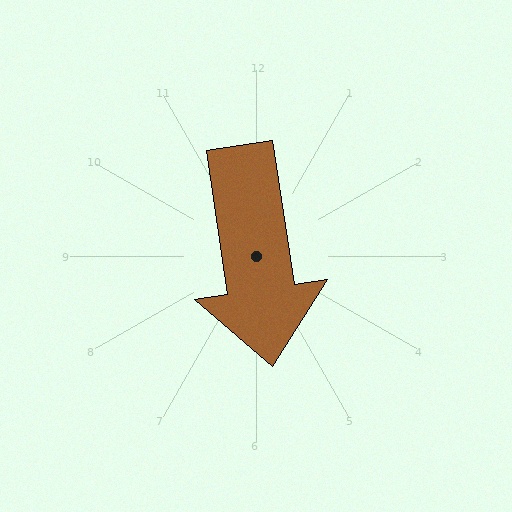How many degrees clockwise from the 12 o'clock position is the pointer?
Approximately 171 degrees.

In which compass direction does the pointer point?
South.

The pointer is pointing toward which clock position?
Roughly 6 o'clock.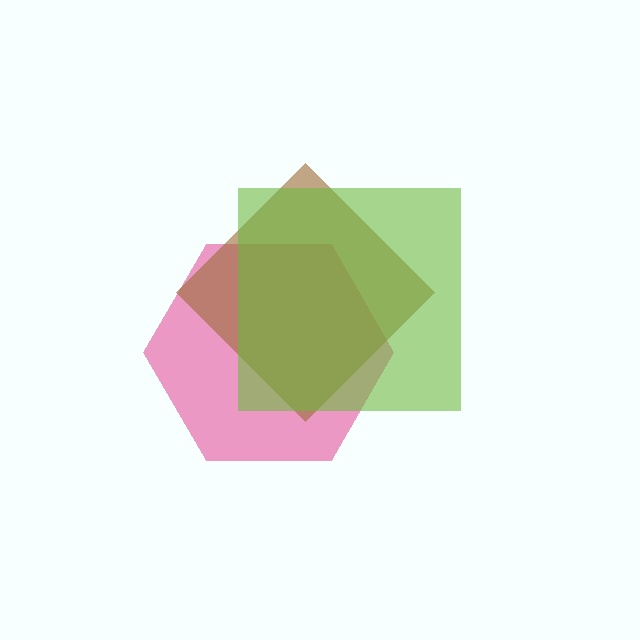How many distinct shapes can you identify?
There are 3 distinct shapes: a pink hexagon, a brown diamond, a lime square.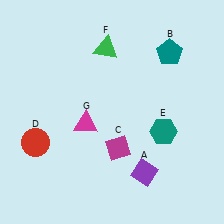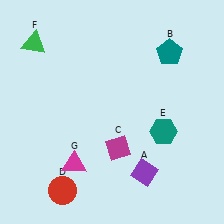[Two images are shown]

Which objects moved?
The objects that moved are: the red circle (D), the green triangle (F), the magenta triangle (G).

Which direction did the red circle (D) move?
The red circle (D) moved down.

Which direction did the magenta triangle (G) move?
The magenta triangle (G) moved down.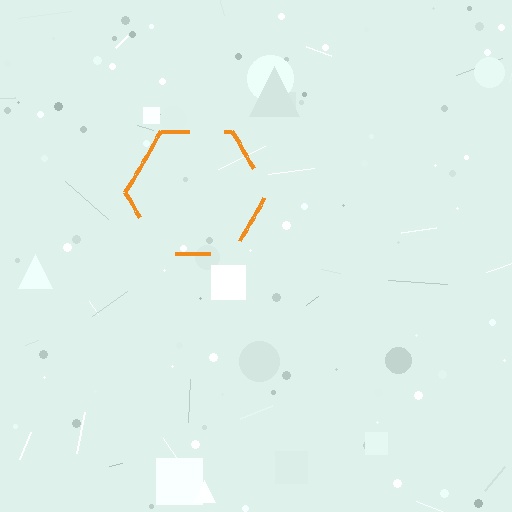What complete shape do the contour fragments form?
The contour fragments form a hexagon.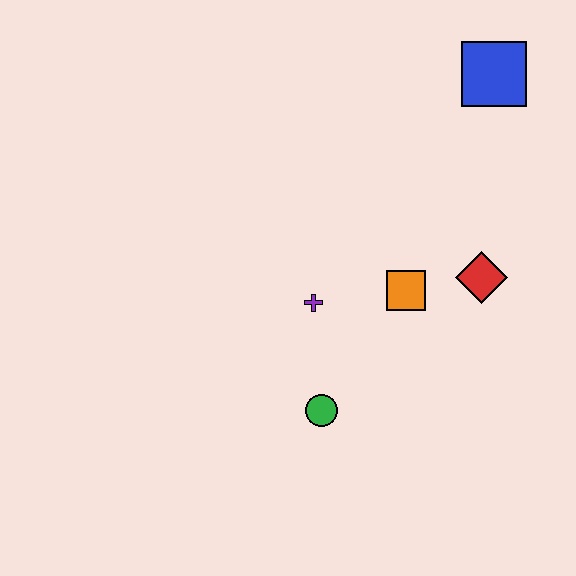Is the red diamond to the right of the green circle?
Yes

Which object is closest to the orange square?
The red diamond is closest to the orange square.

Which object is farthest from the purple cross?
The blue square is farthest from the purple cross.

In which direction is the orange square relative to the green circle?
The orange square is above the green circle.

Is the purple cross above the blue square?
No